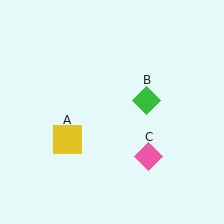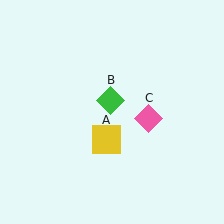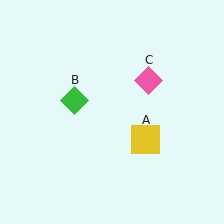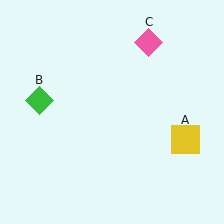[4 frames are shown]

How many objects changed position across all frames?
3 objects changed position: yellow square (object A), green diamond (object B), pink diamond (object C).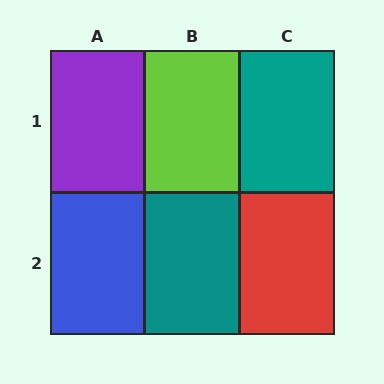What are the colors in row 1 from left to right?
Purple, lime, teal.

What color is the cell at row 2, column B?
Teal.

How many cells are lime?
1 cell is lime.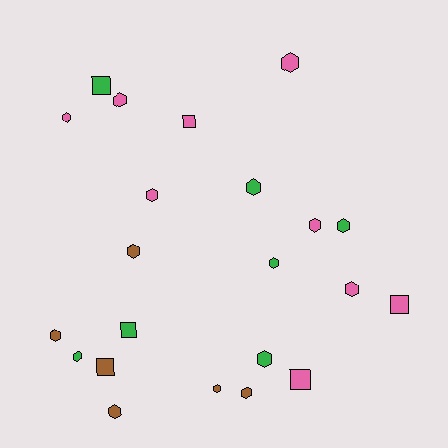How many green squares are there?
There are 2 green squares.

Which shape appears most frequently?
Hexagon, with 16 objects.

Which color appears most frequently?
Pink, with 9 objects.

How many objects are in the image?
There are 22 objects.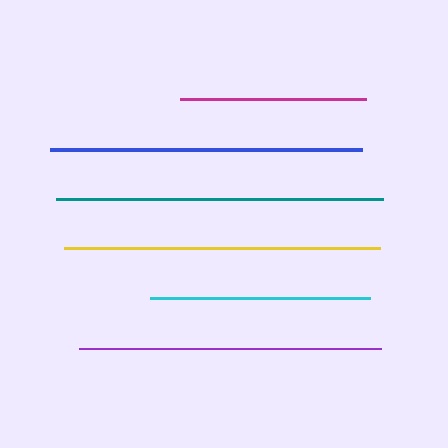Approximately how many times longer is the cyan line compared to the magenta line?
The cyan line is approximately 1.2 times the length of the magenta line.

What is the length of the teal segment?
The teal segment is approximately 326 pixels long.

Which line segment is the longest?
The teal line is the longest at approximately 326 pixels.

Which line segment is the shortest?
The magenta line is the shortest at approximately 186 pixels.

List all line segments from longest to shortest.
From longest to shortest: teal, yellow, blue, purple, cyan, magenta.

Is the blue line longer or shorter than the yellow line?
The yellow line is longer than the blue line.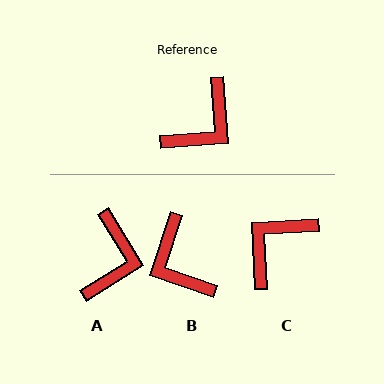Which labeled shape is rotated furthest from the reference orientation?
C, about 179 degrees away.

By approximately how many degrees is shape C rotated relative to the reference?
Approximately 179 degrees counter-clockwise.